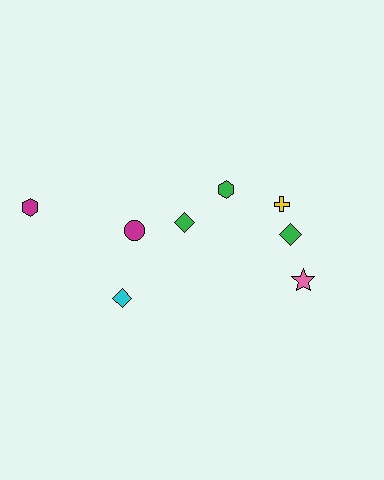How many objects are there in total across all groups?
There are 8 objects.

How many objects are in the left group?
There are 3 objects.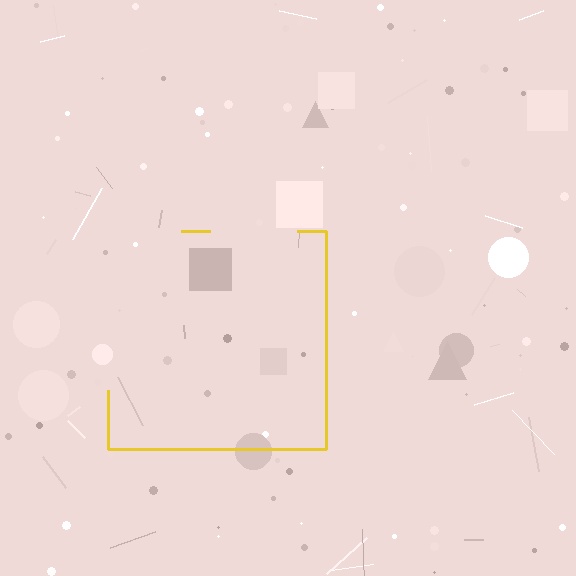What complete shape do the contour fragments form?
The contour fragments form a square.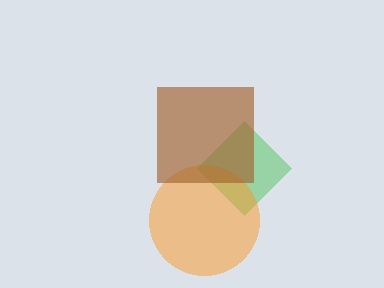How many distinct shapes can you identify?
There are 3 distinct shapes: a green diamond, an orange circle, a brown square.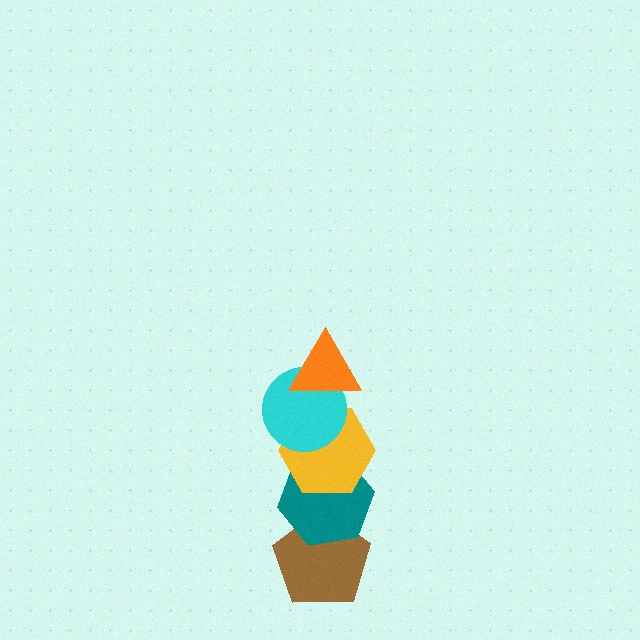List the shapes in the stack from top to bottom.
From top to bottom: the orange triangle, the cyan circle, the yellow hexagon, the teal hexagon, the brown pentagon.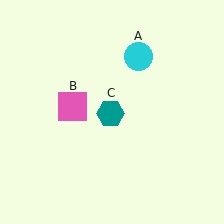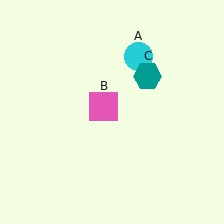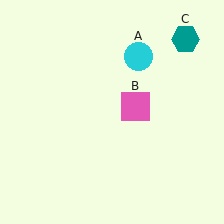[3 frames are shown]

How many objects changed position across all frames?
2 objects changed position: pink square (object B), teal hexagon (object C).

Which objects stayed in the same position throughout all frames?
Cyan circle (object A) remained stationary.